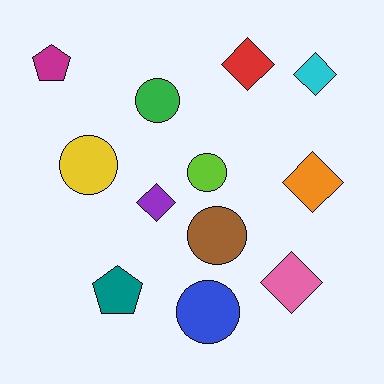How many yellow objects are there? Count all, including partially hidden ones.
There is 1 yellow object.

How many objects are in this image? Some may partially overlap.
There are 12 objects.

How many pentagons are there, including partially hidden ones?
There are 2 pentagons.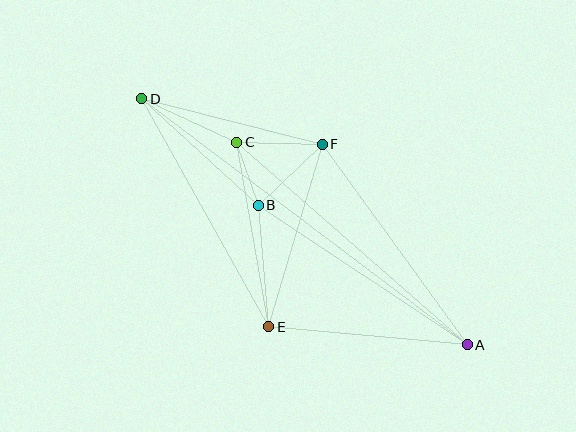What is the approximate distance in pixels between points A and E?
The distance between A and E is approximately 199 pixels.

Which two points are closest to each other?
Points B and C are closest to each other.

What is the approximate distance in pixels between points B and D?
The distance between B and D is approximately 158 pixels.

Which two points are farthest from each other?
Points A and D are farthest from each other.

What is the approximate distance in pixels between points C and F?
The distance between C and F is approximately 85 pixels.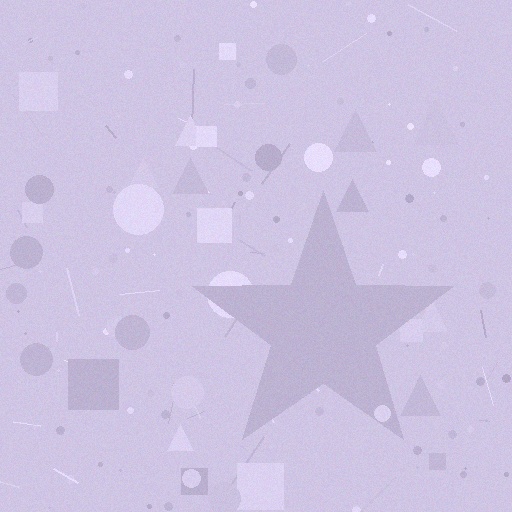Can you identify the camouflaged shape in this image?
The camouflaged shape is a star.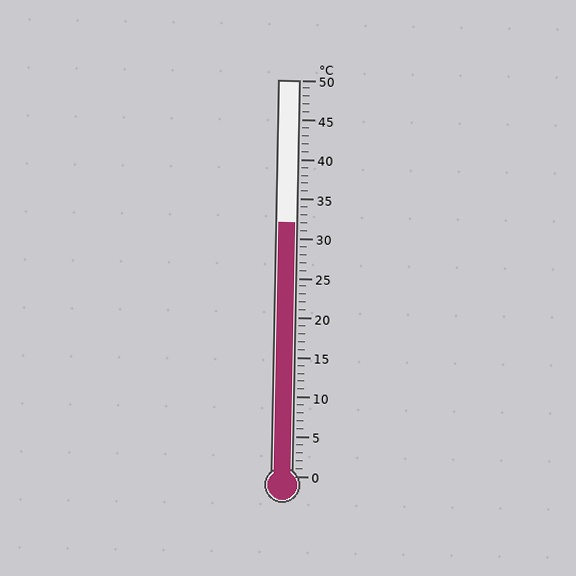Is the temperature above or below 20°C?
The temperature is above 20°C.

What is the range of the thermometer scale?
The thermometer scale ranges from 0°C to 50°C.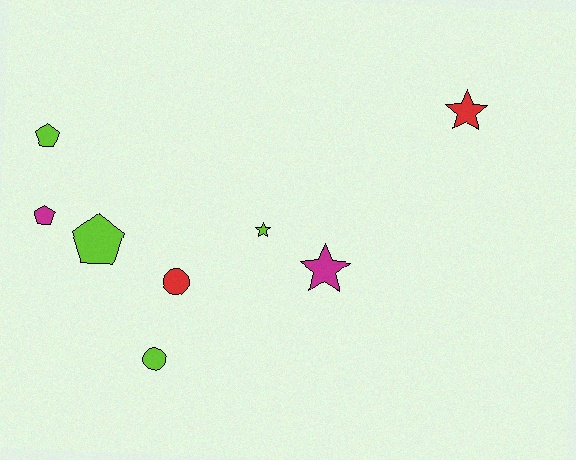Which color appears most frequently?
Lime, with 4 objects.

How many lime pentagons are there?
There are 2 lime pentagons.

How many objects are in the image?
There are 8 objects.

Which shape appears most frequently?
Pentagon, with 3 objects.